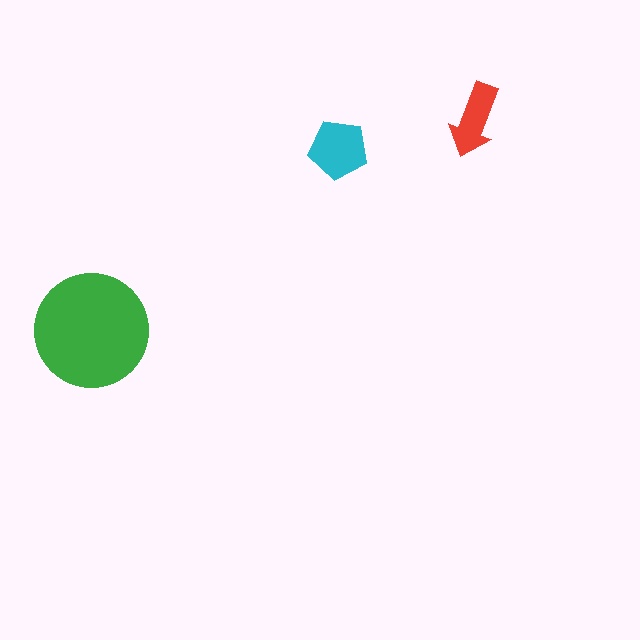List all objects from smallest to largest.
The red arrow, the cyan pentagon, the green circle.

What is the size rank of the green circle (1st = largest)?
1st.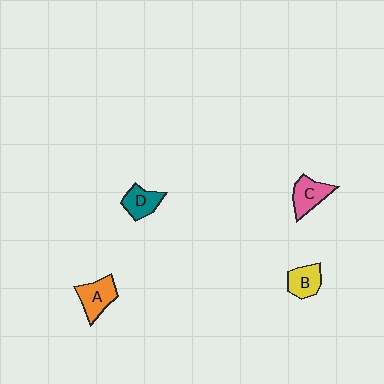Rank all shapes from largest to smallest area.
From largest to smallest: A (orange), C (pink), B (yellow), D (teal).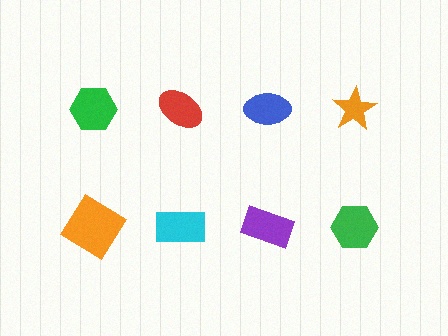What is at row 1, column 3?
A blue ellipse.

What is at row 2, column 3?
A purple rectangle.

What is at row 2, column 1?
An orange diamond.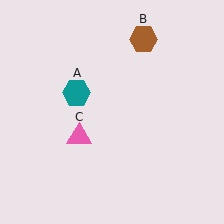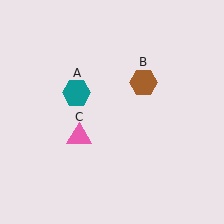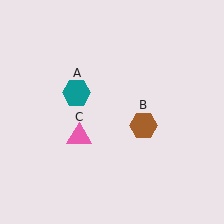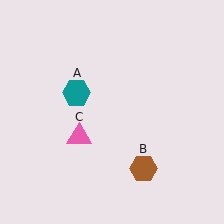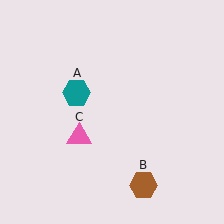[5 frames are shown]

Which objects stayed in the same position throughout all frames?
Teal hexagon (object A) and pink triangle (object C) remained stationary.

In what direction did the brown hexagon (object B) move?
The brown hexagon (object B) moved down.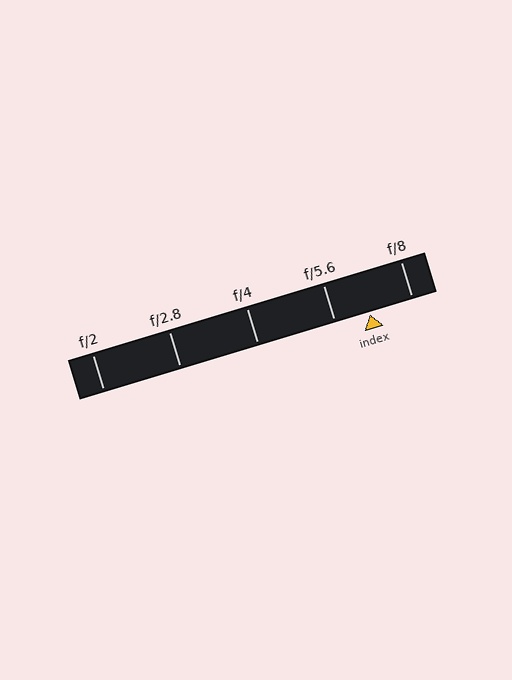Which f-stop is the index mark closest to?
The index mark is closest to f/5.6.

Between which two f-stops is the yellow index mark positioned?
The index mark is between f/5.6 and f/8.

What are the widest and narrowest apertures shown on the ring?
The widest aperture shown is f/2 and the narrowest is f/8.